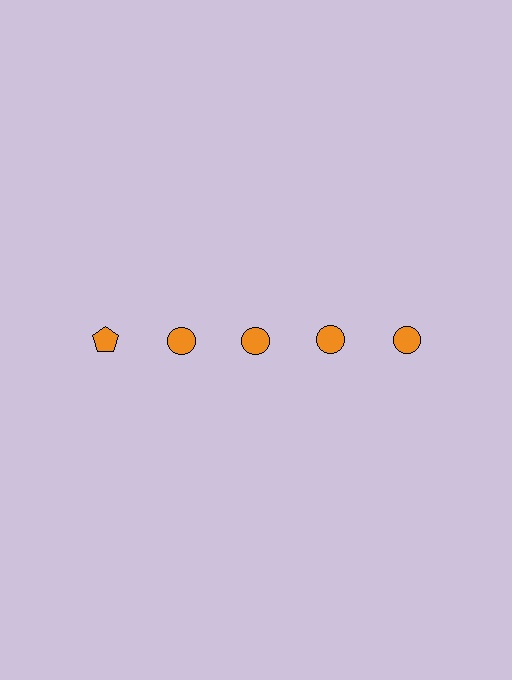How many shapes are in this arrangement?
There are 5 shapes arranged in a grid pattern.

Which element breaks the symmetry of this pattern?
The orange pentagon in the top row, leftmost column breaks the symmetry. All other shapes are orange circles.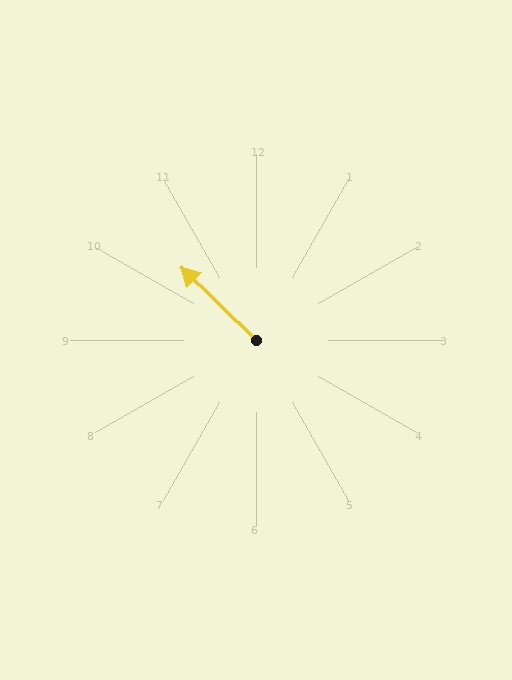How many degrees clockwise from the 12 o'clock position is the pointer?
Approximately 314 degrees.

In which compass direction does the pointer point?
Northwest.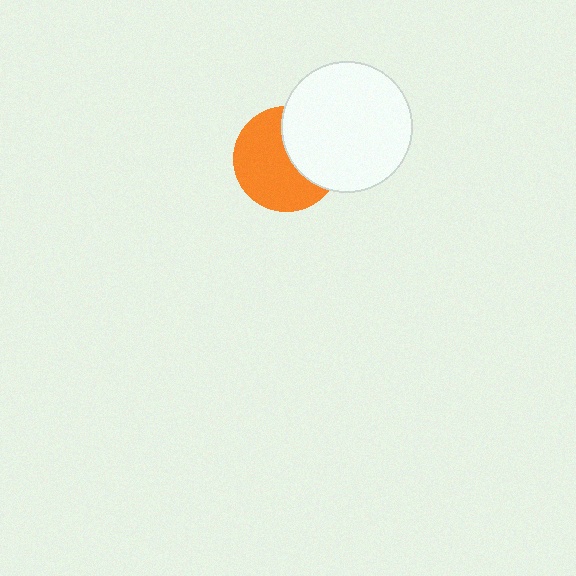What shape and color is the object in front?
The object in front is a white circle.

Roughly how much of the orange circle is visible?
About half of it is visible (roughly 61%).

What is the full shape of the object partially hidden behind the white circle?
The partially hidden object is an orange circle.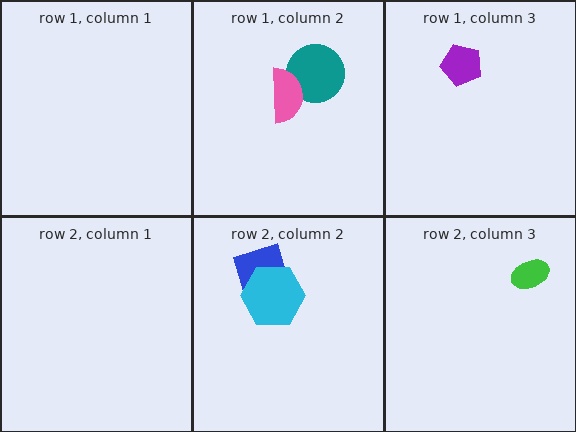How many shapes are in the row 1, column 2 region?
2.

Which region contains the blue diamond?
The row 2, column 2 region.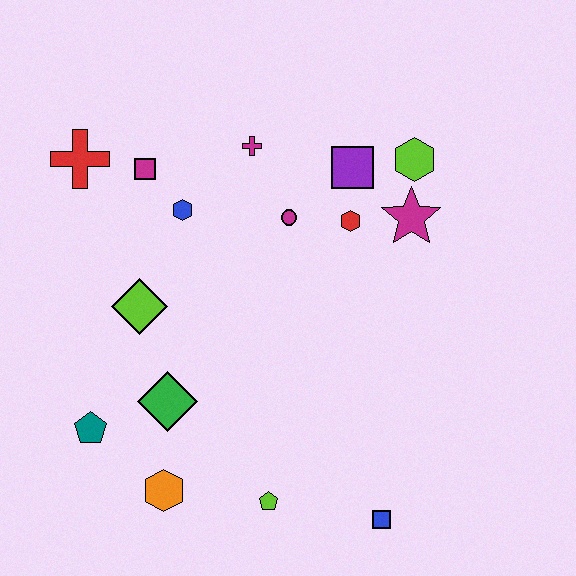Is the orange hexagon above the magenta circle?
No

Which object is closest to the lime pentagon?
The orange hexagon is closest to the lime pentagon.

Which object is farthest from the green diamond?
The lime hexagon is farthest from the green diamond.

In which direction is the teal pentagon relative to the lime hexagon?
The teal pentagon is to the left of the lime hexagon.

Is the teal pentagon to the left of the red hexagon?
Yes